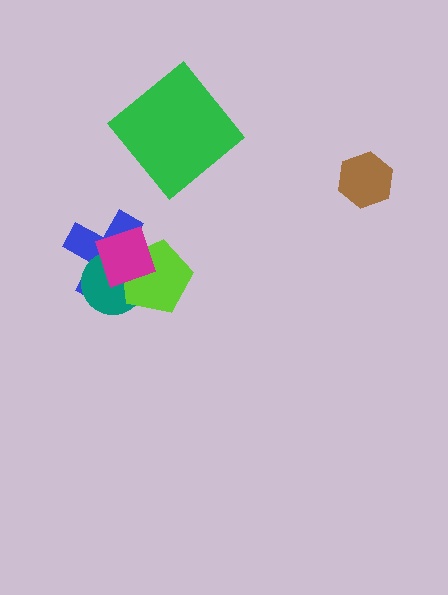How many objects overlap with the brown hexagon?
0 objects overlap with the brown hexagon.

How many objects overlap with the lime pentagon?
3 objects overlap with the lime pentagon.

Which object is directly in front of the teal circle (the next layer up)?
The lime pentagon is directly in front of the teal circle.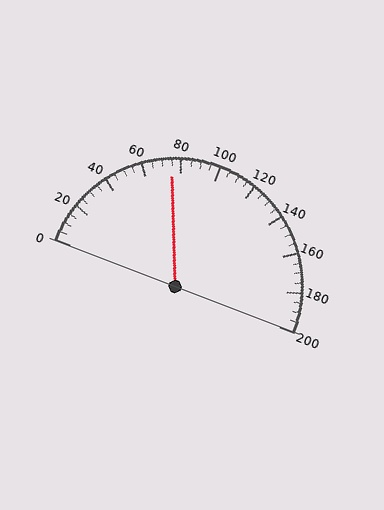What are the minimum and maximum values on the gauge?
The gauge ranges from 0 to 200.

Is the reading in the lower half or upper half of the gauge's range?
The reading is in the lower half of the range (0 to 200).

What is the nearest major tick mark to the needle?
The nearest major tick mark is 80.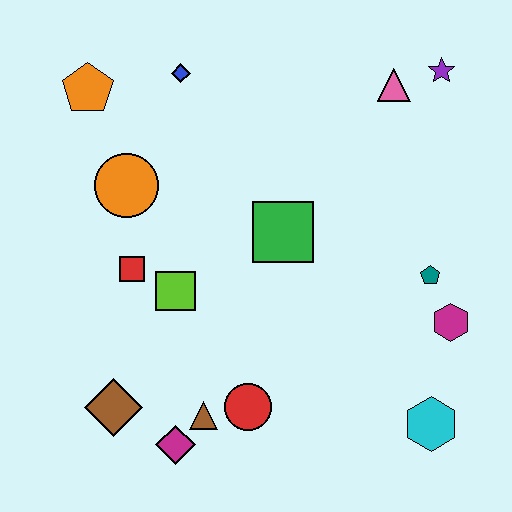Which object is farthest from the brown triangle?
The purple star is farthest from the brown triangle.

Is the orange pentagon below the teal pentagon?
No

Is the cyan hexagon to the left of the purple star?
Yes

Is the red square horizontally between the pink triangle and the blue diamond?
No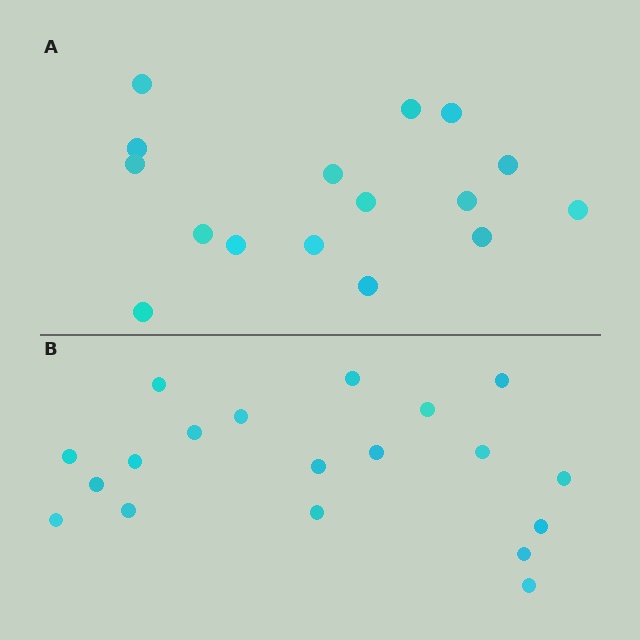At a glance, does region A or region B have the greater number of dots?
Region B (the bottom region) has more dots.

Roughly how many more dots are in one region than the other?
Region B has just a few more — roughly 2 or 3 more dots than region A.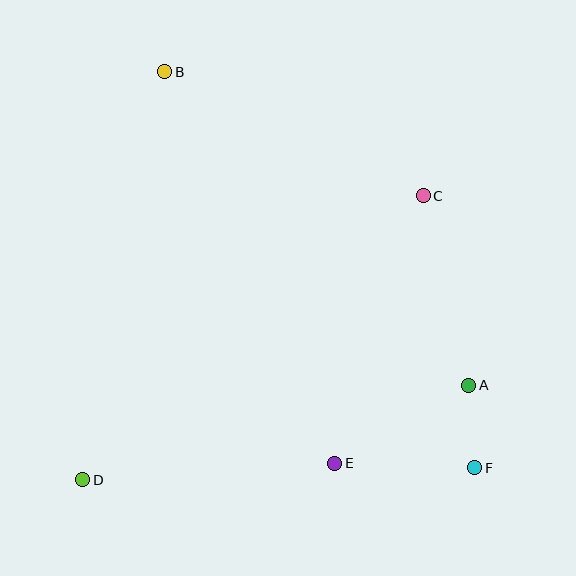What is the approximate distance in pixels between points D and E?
The distance between D and E is approximately 253 pixels.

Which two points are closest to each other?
Points A and F are closest to each other.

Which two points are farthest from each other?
Points B and F are farthest from each other.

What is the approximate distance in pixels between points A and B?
The distance between A and B is approximately 437 pixels.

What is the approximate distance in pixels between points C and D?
The distance between C and D is approximately 443 pixels.